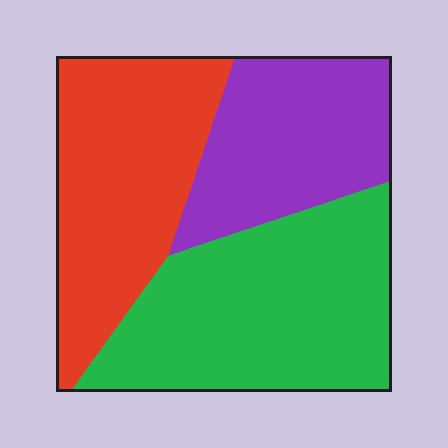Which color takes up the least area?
Purple, at roughly 25%.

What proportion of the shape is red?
Red covers about 35% of the shape.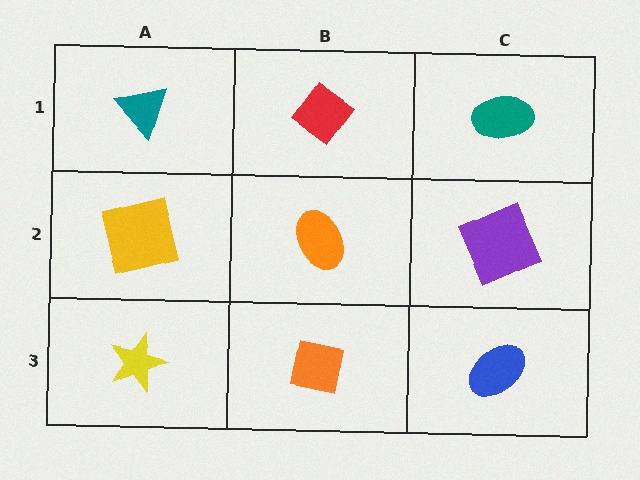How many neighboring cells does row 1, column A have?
2.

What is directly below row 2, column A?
A yellow star.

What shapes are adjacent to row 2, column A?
A teal triangle (row 1, column A), a yellow star (row 3, column A), an orange ellipse (row 2, column B).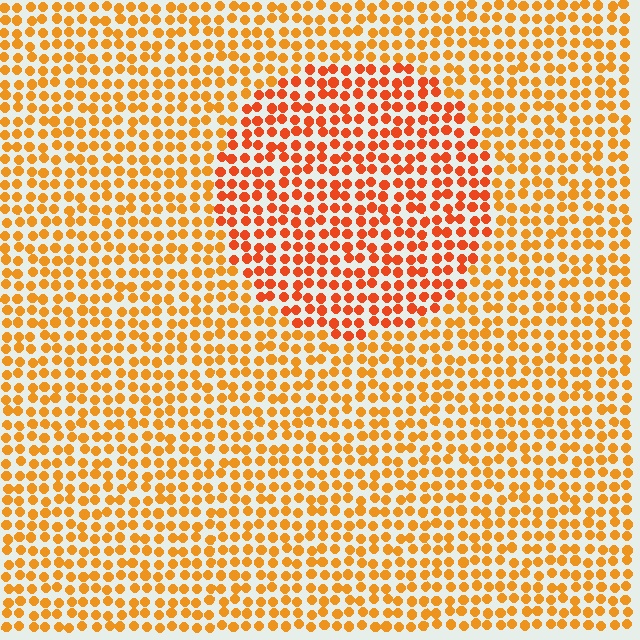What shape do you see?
I see a circle.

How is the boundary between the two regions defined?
The boundary is defined purely by a slight shift in hue (about 23 degrees). Spacing, size, and orientation are identical on both sides.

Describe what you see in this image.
The image is filled with small orange elements in a uniform arrangement. A circle-shaped region is visible where the elements are tinted to a slightly different hue, forming a subtle color boundary.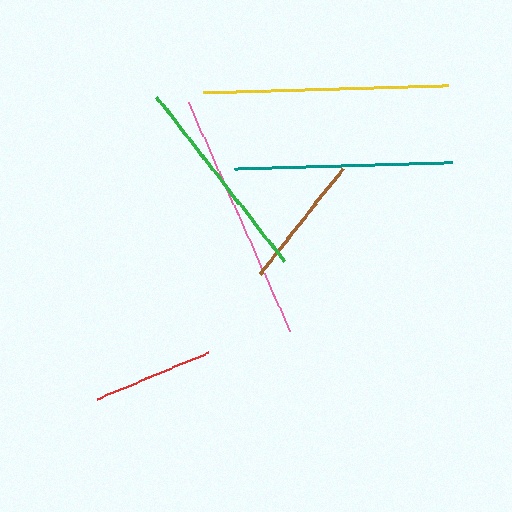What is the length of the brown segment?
The brown segment is approximately 133 pixels long.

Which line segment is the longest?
The pink line is the longest at approximately 251 pixels.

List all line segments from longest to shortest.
From longest to shortest: pink, yellow, teal, green, brown, red.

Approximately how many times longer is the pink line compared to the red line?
The pink line is approximately 2.1 times the length of the red line.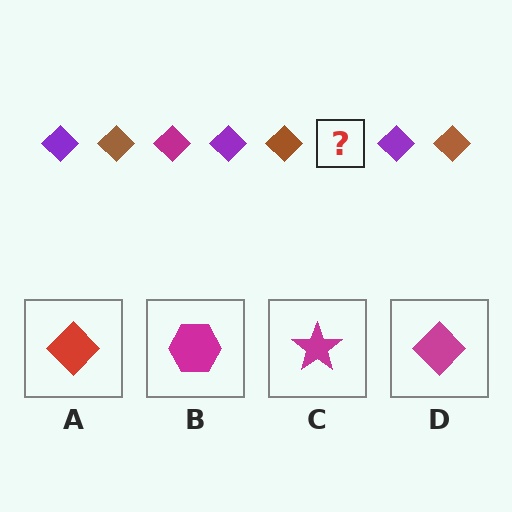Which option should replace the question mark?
Option D.